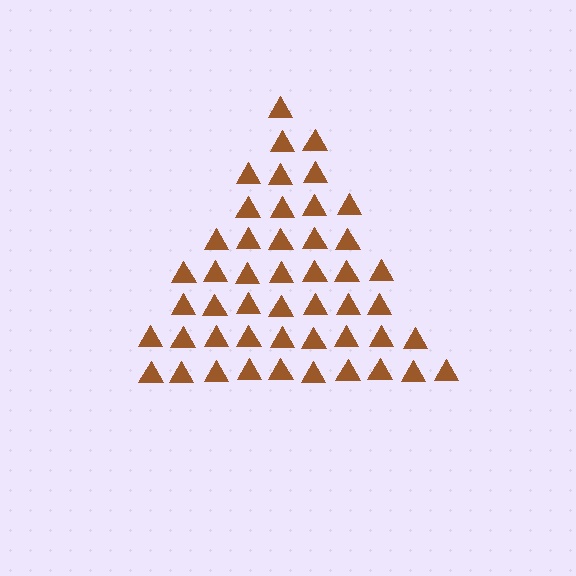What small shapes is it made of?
It is made of small triangles.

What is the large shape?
The large shape is a triangle.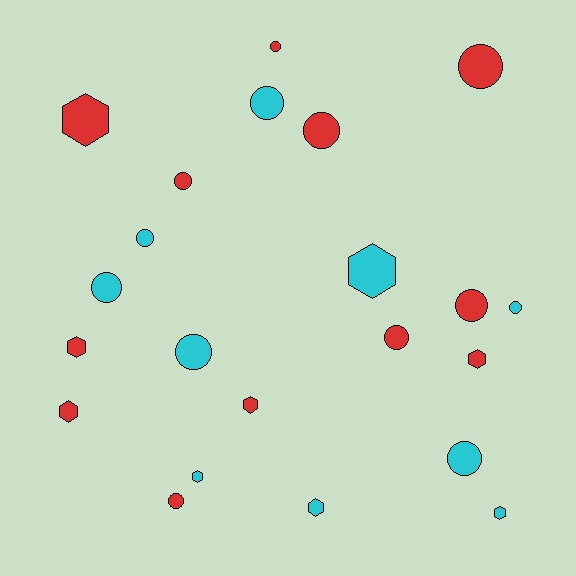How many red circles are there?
There are 7 red circles.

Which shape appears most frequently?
Circle, with 13 objects.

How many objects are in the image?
There are 22 objects.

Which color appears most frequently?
Red, with 12 objects.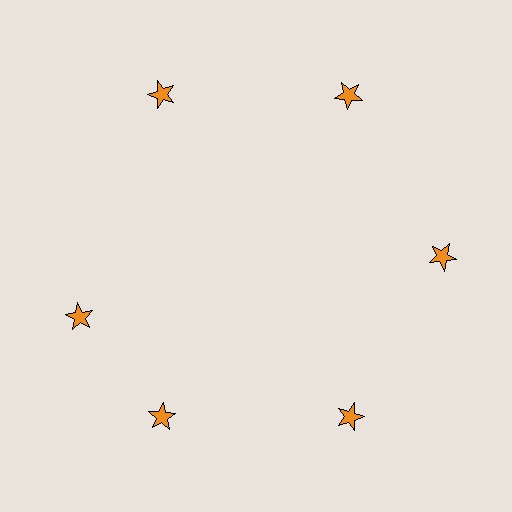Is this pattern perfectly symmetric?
No. The 6 orange stars are arranged in a ring, but one element near the 9 o'clock position is rotated out of alignment along the ring, breaking the 6-fold rotational symmetry.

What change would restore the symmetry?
The symmetry would be restored by rotating it back into even spacing with its neighbors so that all 6 stars sit at equal angles and equal distance from the center.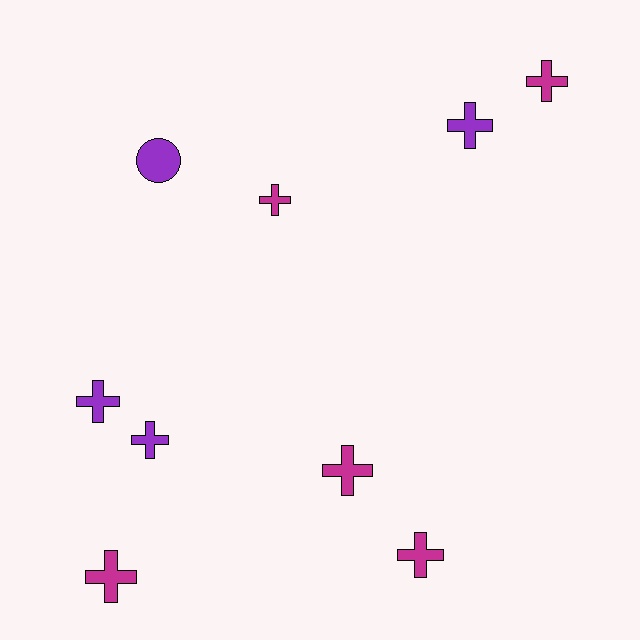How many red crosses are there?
There are no red crosses.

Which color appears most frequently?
Magenta, with 5 objects.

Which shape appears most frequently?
Cross, with 8 objects.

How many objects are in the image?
There are 9 objects.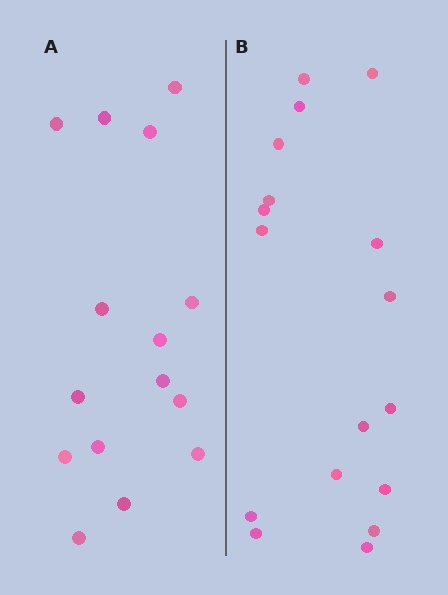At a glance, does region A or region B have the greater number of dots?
Region B (the right region) has more dots.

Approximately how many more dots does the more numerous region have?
Region B has just a few more — roughly 2 or 3 more dots than region A.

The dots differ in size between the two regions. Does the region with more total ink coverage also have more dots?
No. Region A has more total ink coverage because its dots are larger, but region B actually contains more individual dots. Total area can be misleading — the number of items is what matters here.